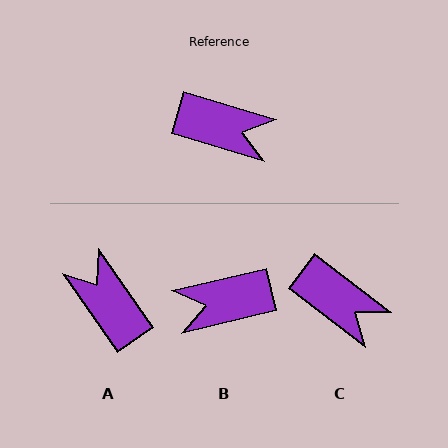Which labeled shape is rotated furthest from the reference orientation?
B, about 150 degrees away.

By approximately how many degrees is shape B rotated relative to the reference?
Approximately 150 degrees clockwise.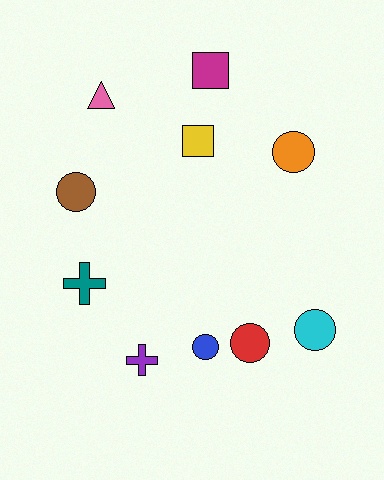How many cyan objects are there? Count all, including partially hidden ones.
There is 1 cyan object.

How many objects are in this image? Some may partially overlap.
There are 10 objects.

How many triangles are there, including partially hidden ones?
There is 1 triangle.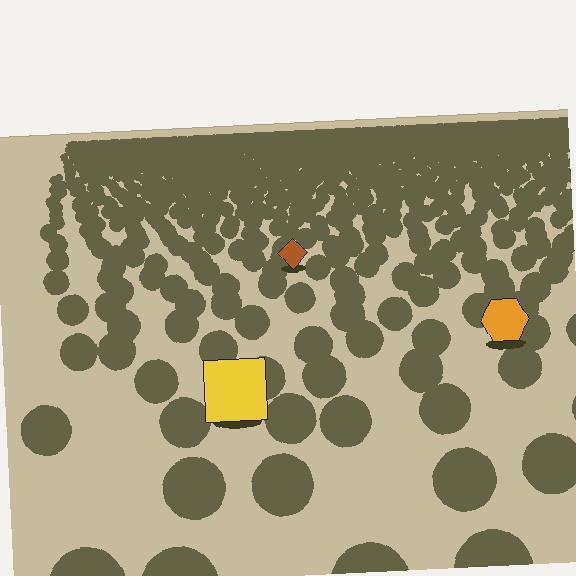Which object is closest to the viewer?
The yellow square is closest. The texture marks near it are larger and more spread out.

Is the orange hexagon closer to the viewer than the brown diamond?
Yes. The orange hexagon is closer — you can tell from the texture gradient: the ground texture is coarser near it.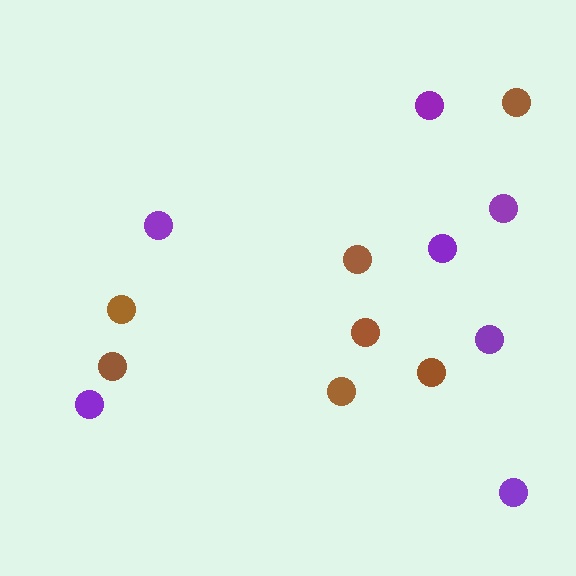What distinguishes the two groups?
There are 2 groups: one group of purple circles (7) and one group of brown circles (7).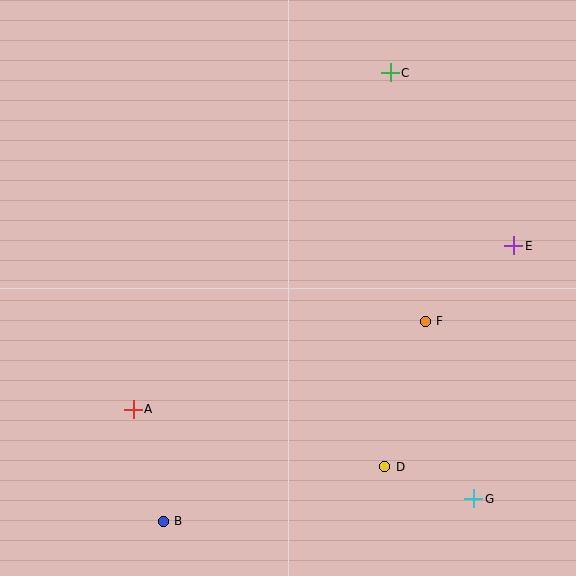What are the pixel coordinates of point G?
Point G is at (474, 499).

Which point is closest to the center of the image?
Point F at (425, 321) is closest to the center.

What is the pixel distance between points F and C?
The distance between F and C is 251 pixels.